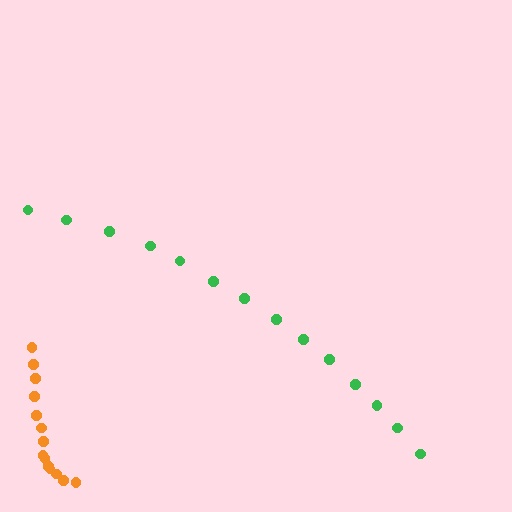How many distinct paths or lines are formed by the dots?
There are 2 distinct paths.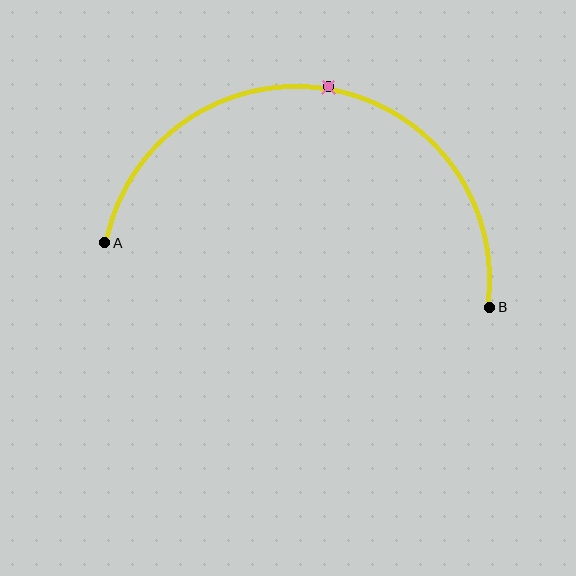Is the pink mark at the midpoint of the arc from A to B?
Yes. The pink mark lies on the arc at equal arc-length from both A and B — it is the arc midpoint.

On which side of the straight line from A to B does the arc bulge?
The arc bulges above the straight line connecting A and B.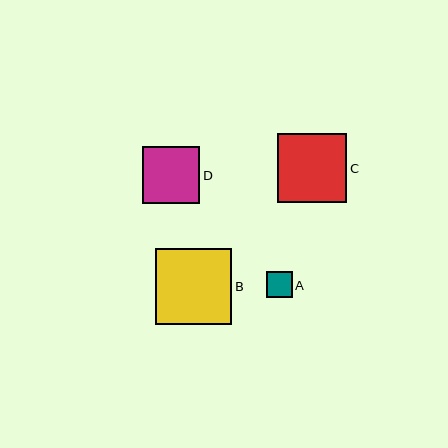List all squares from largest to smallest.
From largest to smallest: B, C, D, A.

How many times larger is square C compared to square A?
Square C is approximately 2.7 times the size of square A.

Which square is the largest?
Square B is the largest with a size of approximately 76 pixels.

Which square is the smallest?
Square A is the smallest with a size of approximately 26 pixels.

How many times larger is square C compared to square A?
Square C is approximately 2.7 times the size of square A.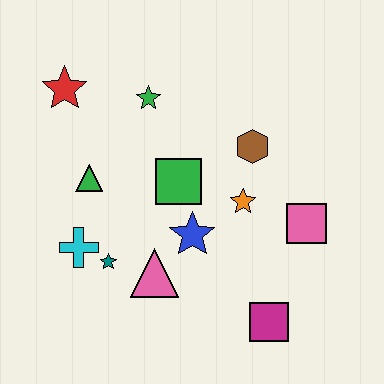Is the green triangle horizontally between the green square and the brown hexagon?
No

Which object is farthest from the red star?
The magenta square is farthest from the red star.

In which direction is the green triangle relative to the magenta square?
The green triangle is to the left of the magenta square.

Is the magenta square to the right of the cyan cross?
Yes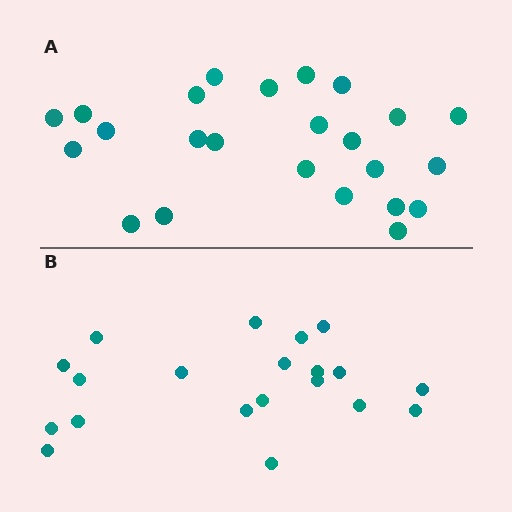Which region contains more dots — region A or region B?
Region A (the top region) has more dots.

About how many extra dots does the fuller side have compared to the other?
Region A has about 4 more dots than region B.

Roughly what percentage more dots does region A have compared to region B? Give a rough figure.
About 20% more.